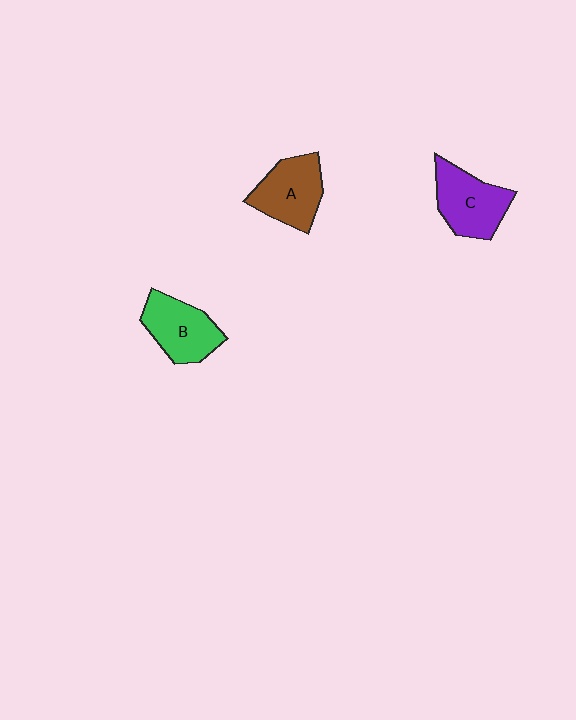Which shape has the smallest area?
Shape B (green).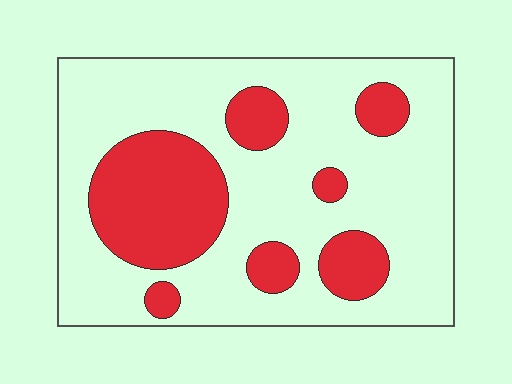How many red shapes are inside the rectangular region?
7.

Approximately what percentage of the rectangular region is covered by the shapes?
Approximately 25%.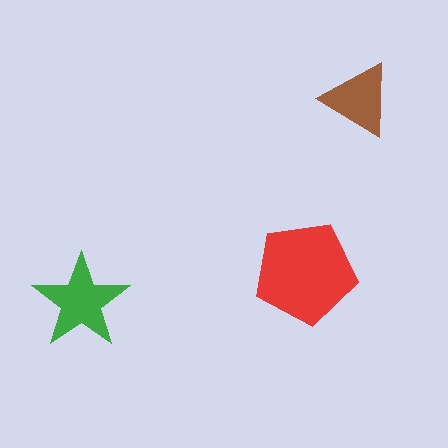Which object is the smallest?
The brown triangle.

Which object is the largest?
The red pentagon.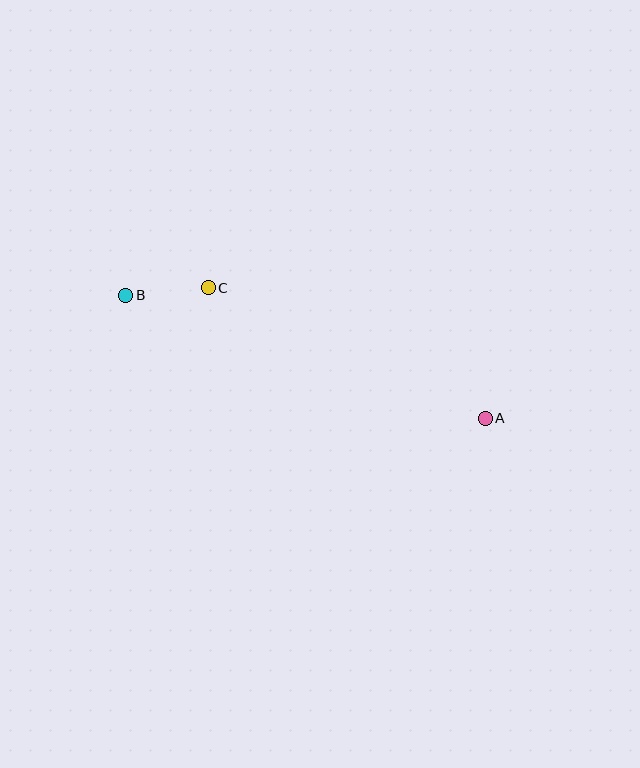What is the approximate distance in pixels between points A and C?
The distance between A and C is approximately 306 pixels.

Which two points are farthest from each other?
Points A and B are farthest from each other.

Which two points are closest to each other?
Points B and C are closest to each other.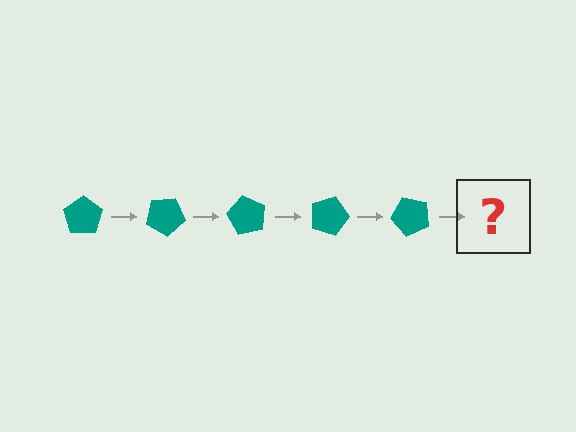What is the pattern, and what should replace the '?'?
The pattern is that the pentagon rotates 30 degrees each step. The '?' should be a teal pentagon rotated 150 degrees.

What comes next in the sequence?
The next element should be a teal pentagon rotated 150 degrees.